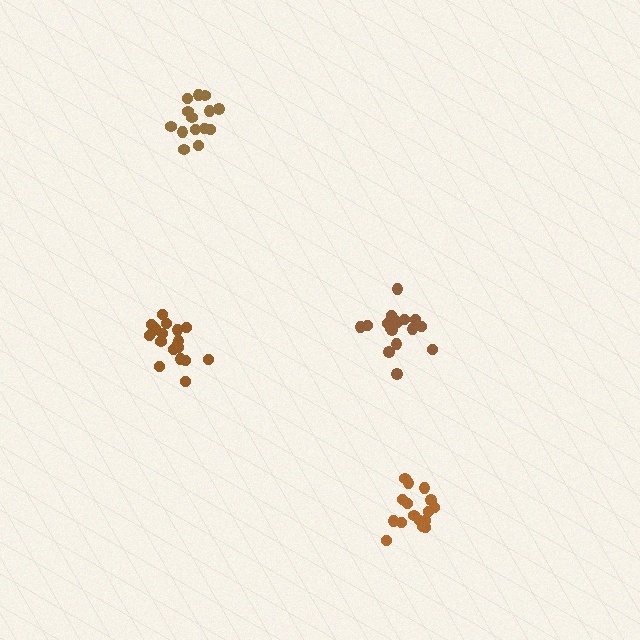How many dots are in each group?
Group 1: 16 dots, Group 2: 19 dots, Group 3: 14 dots, Group 4: 18 dots (67 total).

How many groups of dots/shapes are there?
There are 4 groups.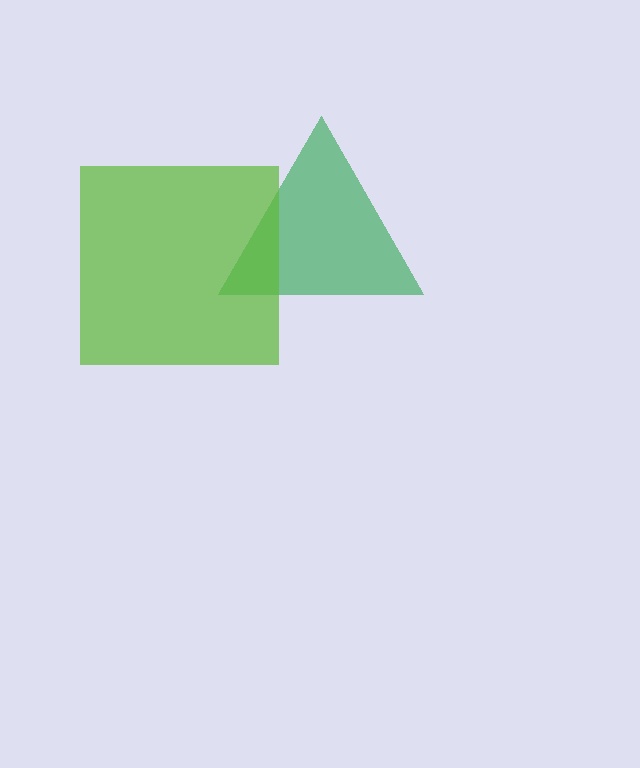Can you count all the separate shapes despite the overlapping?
Yes, there are 2 separate shapes.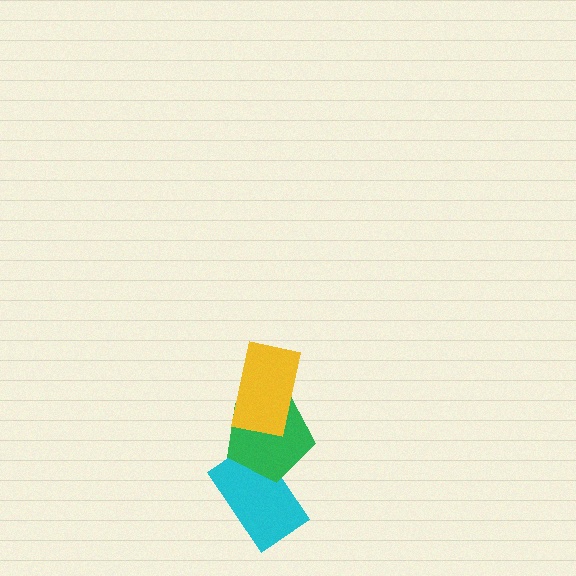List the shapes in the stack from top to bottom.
From top to bottom: the yellow rectangle, the green pentagon, the cyan rectangle.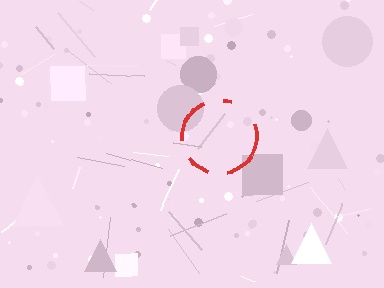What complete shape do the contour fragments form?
The contour fragments form a circle.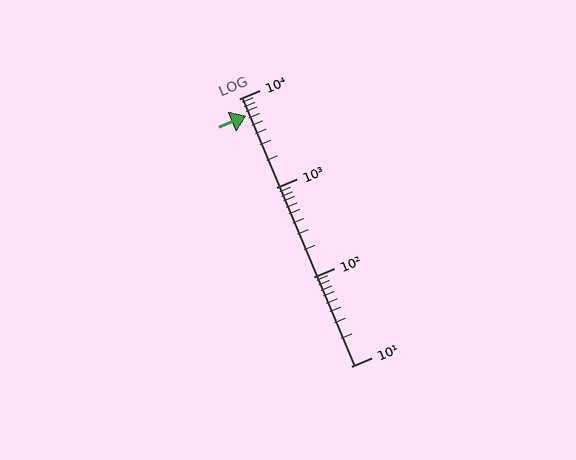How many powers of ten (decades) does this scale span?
The scale spans 3 decades, from 10 to 10000.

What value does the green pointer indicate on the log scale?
The pointer indicates approximately 6400.